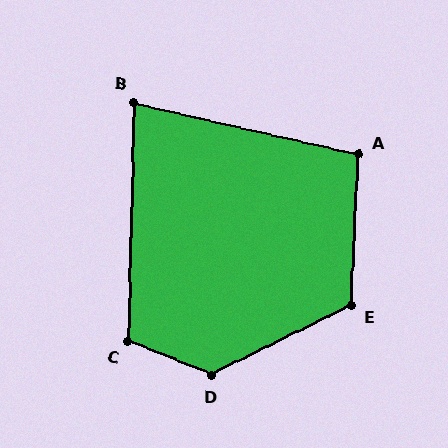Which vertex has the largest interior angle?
D, at approximately 132 degrees.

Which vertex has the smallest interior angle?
B, at approximately 79 degrees.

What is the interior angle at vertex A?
Approximately 100 degrees (obtuse).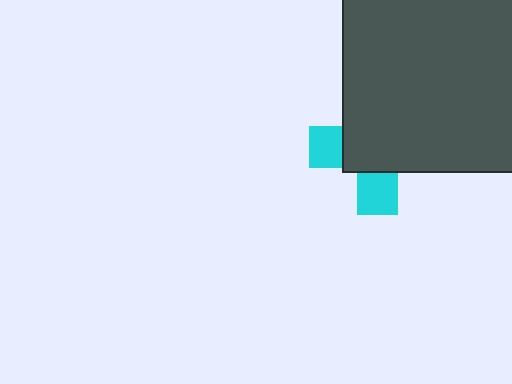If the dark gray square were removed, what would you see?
You would see the complete cyan cross.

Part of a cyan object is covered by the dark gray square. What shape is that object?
It is a cross.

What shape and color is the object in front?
The object in front is a dark gray square.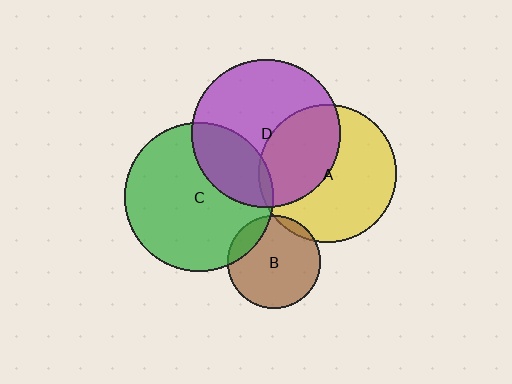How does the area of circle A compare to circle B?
Approximately 2.2 times.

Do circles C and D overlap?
Yes.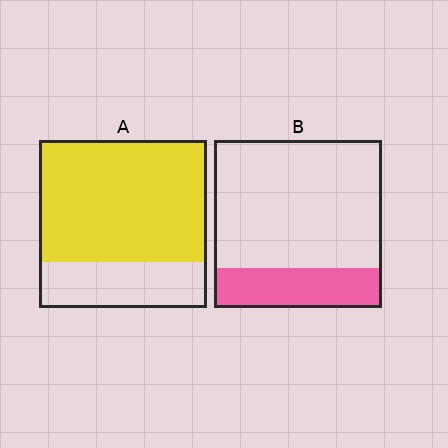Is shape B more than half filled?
No.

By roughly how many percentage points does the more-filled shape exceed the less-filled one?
By roughly 50 percentage points (A over B).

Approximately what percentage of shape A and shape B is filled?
A is approximately 75% and B is approximately 25%.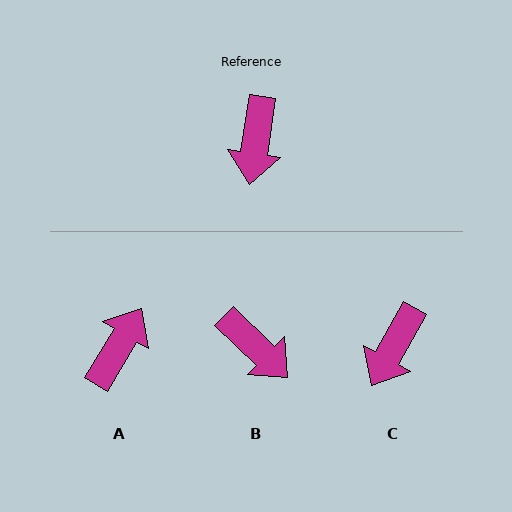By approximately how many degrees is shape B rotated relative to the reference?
Approximately 54 degrees counter-clockwise.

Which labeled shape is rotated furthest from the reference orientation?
A, about 158 degrees away.